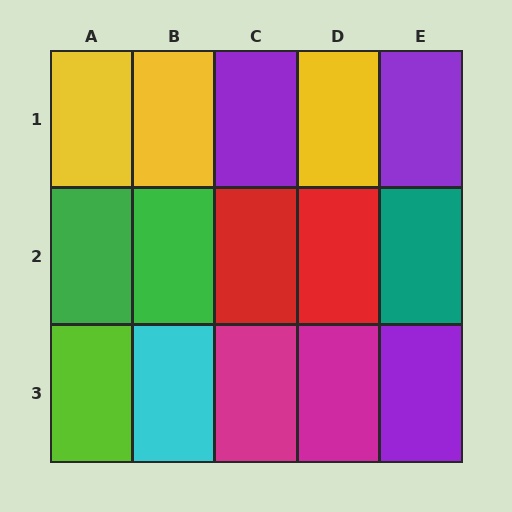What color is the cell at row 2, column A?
Green.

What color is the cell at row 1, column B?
Yellow.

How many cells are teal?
1 cell is teal.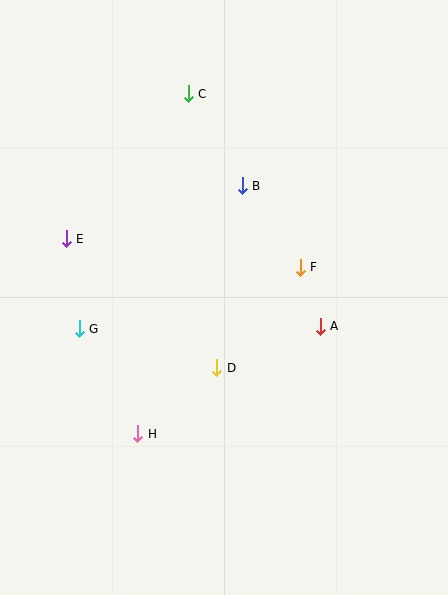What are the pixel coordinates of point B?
Point B is at (242, 186).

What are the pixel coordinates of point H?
Point H is at (138, 434).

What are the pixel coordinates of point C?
Point C is at (188, 94).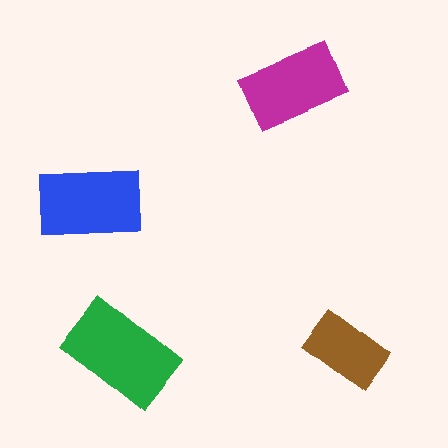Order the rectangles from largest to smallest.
the green one, the blue one, the magenta one, the brown one.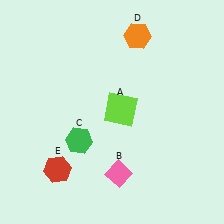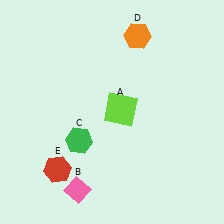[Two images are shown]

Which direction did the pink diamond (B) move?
The pink diamond (B) moved left.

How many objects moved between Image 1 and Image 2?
1 object moved between the two images.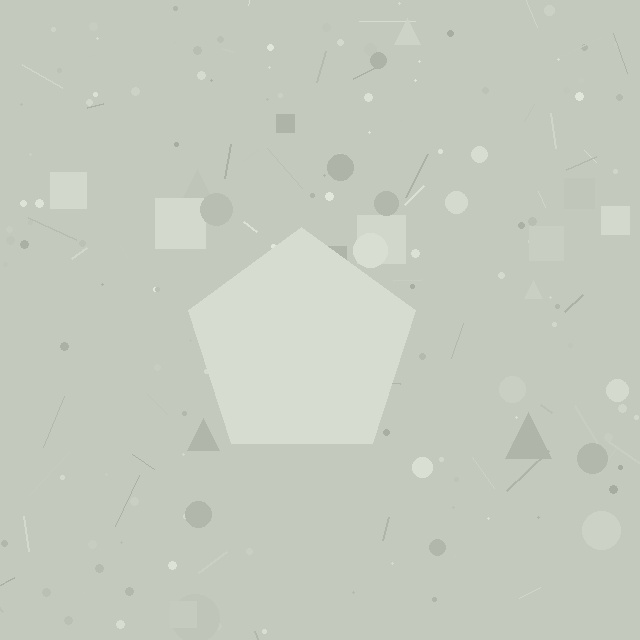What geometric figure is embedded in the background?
A pentagon is embedded in the background.